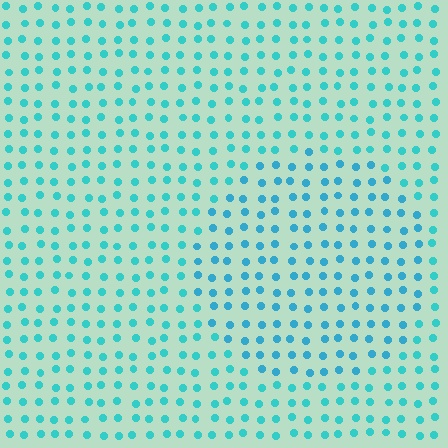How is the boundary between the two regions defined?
The boundary is defined purely by a slight shift in hue (about 17 degrees). Spacing, size, and orientation are identical on both sides.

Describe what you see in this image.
The image is filled with small cyan elements in a uniform arrangement. A circle-shaped region is visible where the elements are tinted to a slightly different hue, forming a subtle color boundary.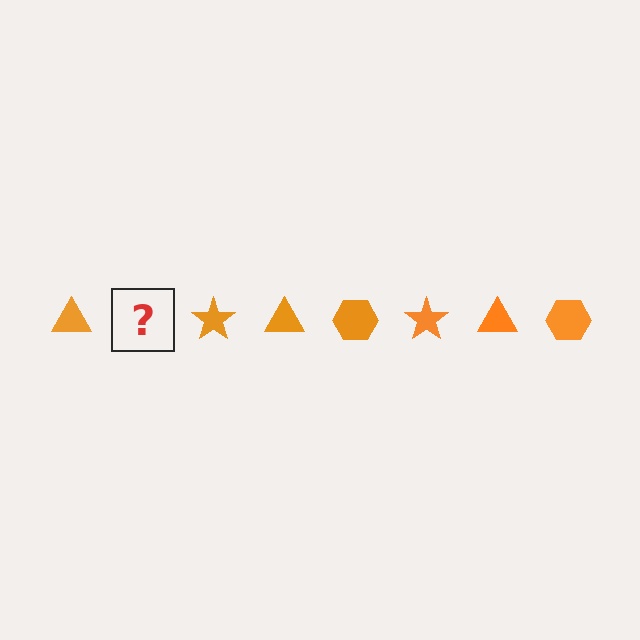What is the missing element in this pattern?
The missing element is an orange hexagon.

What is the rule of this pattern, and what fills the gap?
The rule is that the pattern cycles through triangle, hexagon, star shapes in orange. The gap should be filled with an orange hexagon.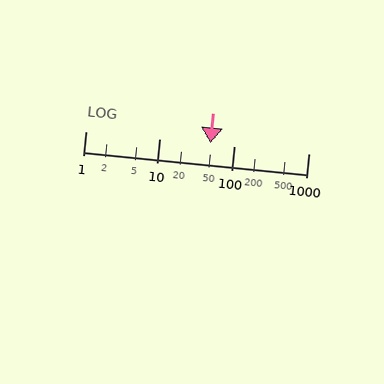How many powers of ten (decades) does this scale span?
The scale spans 3 decades, from 1 to 1000.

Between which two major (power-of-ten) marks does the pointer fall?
The pointer is between 10 and 100.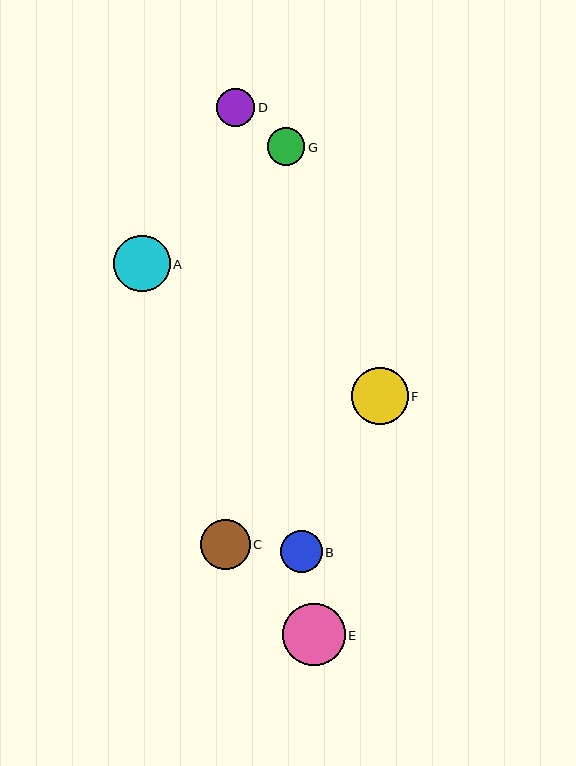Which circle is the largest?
Circle E is the largest with a size of approximately 62 pixels.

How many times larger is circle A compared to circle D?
Circle A is approximately 1.5 times the size of circle D.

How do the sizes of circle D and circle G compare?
Circle D and circle G are approximately the same size.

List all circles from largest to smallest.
From largest to smallest: E, F, A, C, B, D, G.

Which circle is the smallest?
Circle G is the smallest with a size of approximately 38 pixels.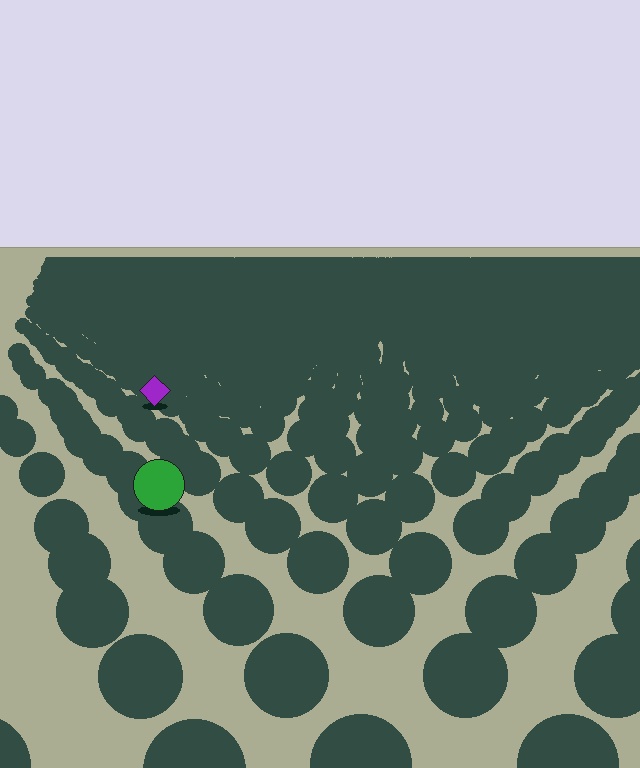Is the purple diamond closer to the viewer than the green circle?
No. The green circle is closer — you can tell from the texture gradient: the ground texture is coarser near it.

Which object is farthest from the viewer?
The purple diamond is farthest from the viewer. It appears smaller and the ground texture around it is denser.